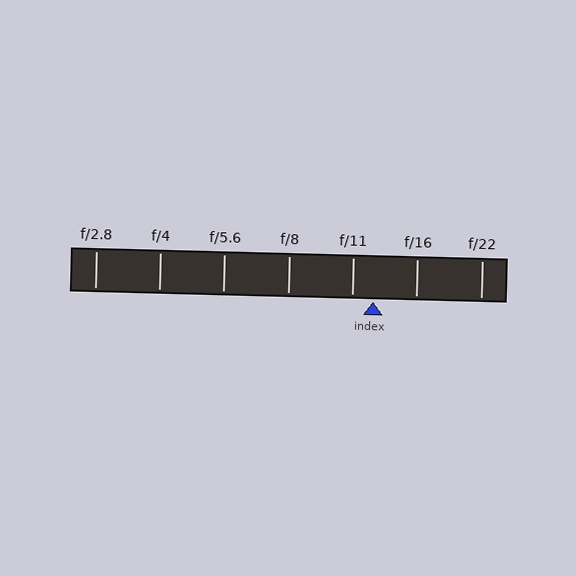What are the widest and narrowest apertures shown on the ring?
The widest aperture shown is f/2.8 and the narrowest is f/22.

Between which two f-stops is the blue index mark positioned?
The index mark is between f/11 and f/16.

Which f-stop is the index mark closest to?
The index mark is closest to f/11.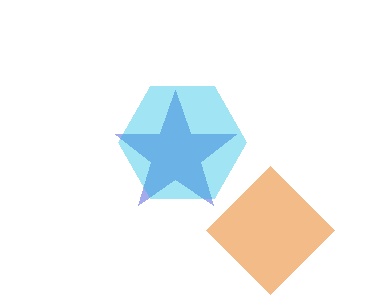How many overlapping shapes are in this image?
There are 3 overlapping shapes in the image.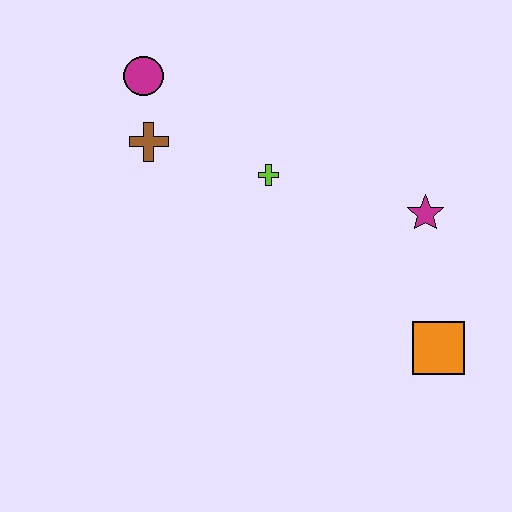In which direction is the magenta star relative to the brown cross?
The magenta star is to the right of the brown cross.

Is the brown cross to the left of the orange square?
Yes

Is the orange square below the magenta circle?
Yes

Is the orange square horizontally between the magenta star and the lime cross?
No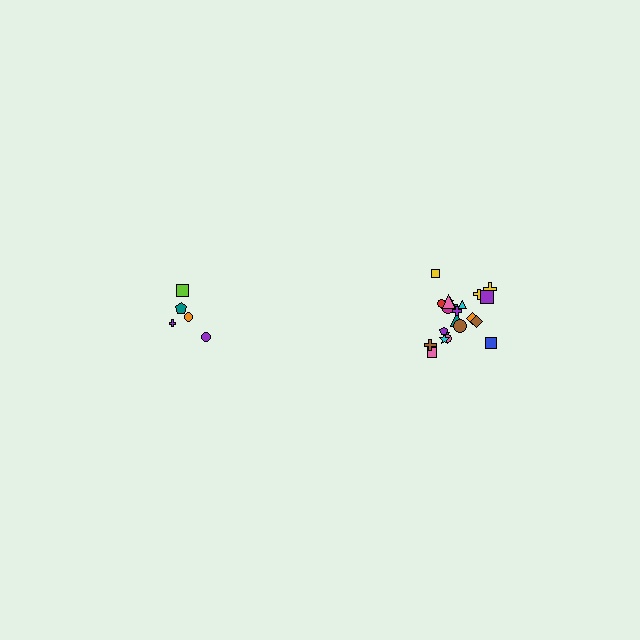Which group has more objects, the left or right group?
The right group.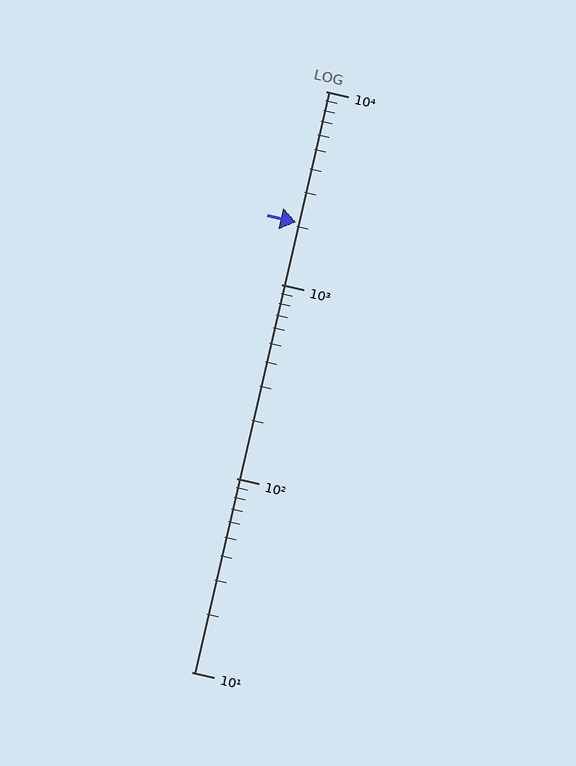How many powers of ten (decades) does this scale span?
The scale spans 3 decades, from 10 to 10000.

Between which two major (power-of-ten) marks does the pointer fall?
The pointer is between 1000 and 10000.